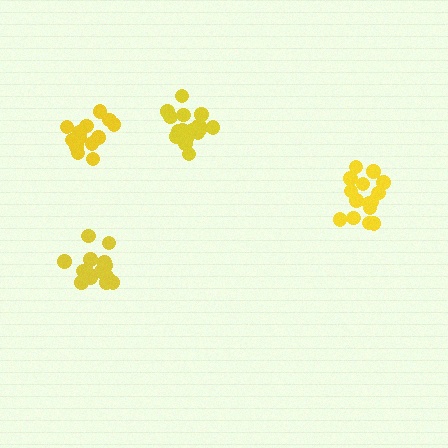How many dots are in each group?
Group 1: 15 dots, Group 2: 15 dots, Group 3: 18 dots, Group 4: 15 dots (63 total).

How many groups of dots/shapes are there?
There are 4 groups.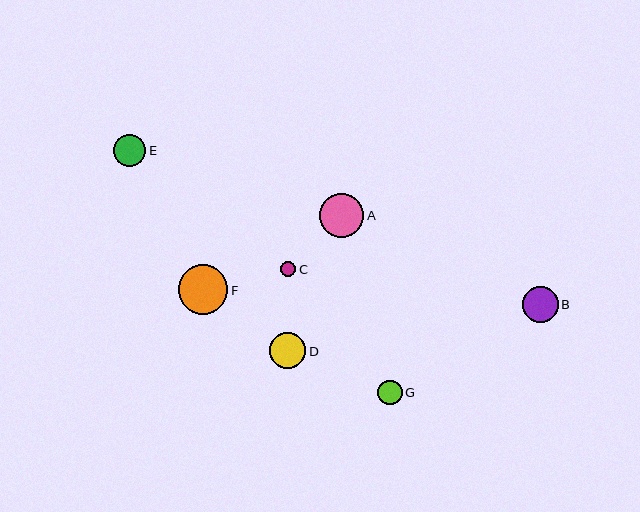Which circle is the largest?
Circle F is the largest with a size of approximately 49 pixels.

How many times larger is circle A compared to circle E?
Circle A is approximately 1.4 times the size of circle E.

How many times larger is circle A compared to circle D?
Circle A is approximately 1.2 times the size of circle D.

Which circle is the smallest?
Circle C is the smallest with a size of approximately 16 pixels.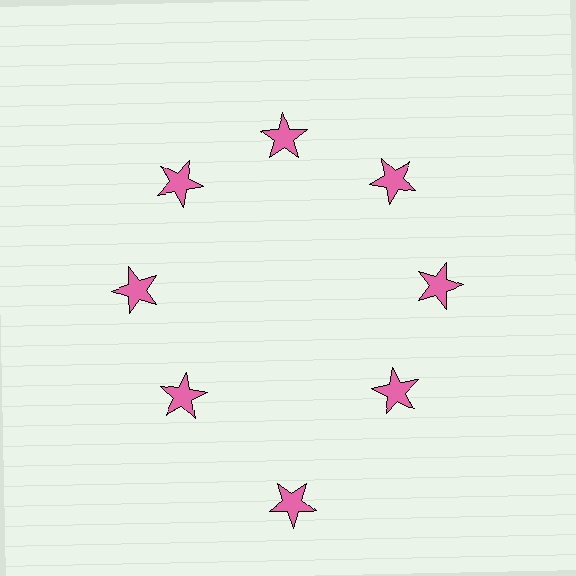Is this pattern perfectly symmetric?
No. The 8 pink stars are arranged in a ring, but one element near the 6 o'clock position is pushed outward from the center, breaking the 8-fold rotational symmetry.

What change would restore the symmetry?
The symmetry would be restored by moving it inward, back onto the ring so that all 8 stars sit at equal angles and equal distance from the center.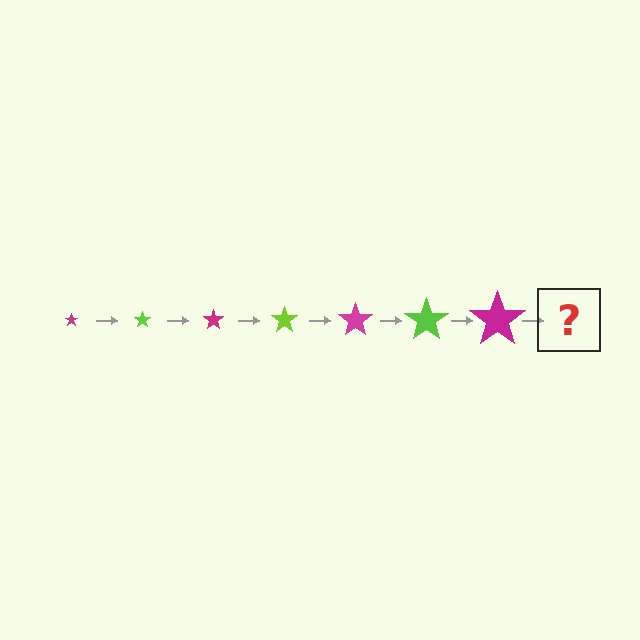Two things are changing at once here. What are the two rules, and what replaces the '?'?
The two rules are that the star grows larger each step and the color cycles through magenta and lime. The '?' should be a lime star, larger than the previous one.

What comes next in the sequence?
The next element should be a lime star, larger than the previous one.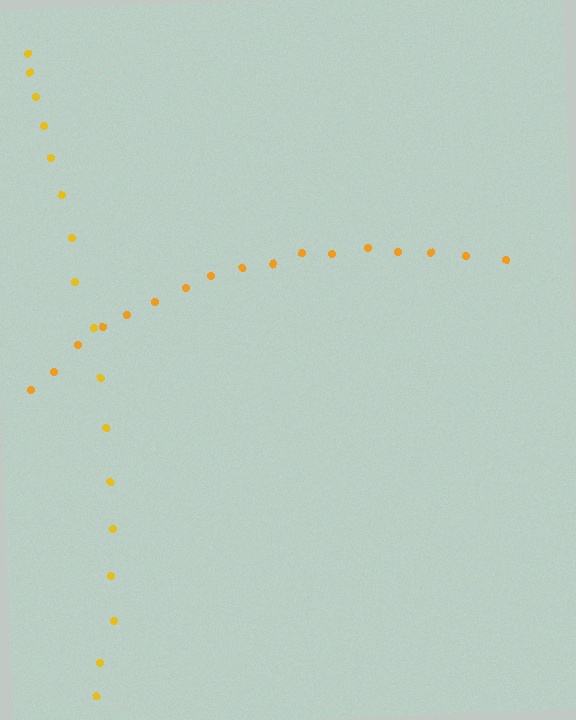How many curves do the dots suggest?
There are 2 distinct paths.